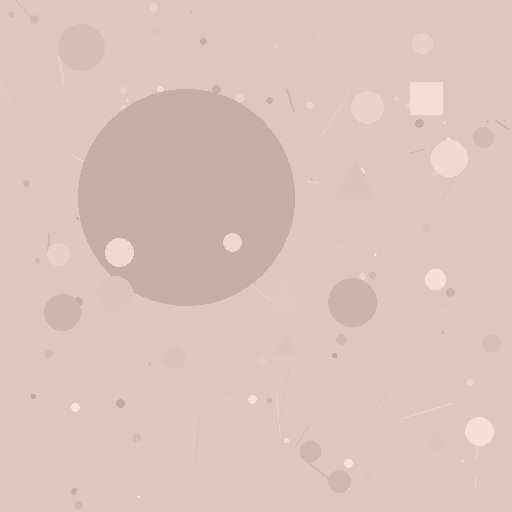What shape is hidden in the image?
A circle is hidden in the image.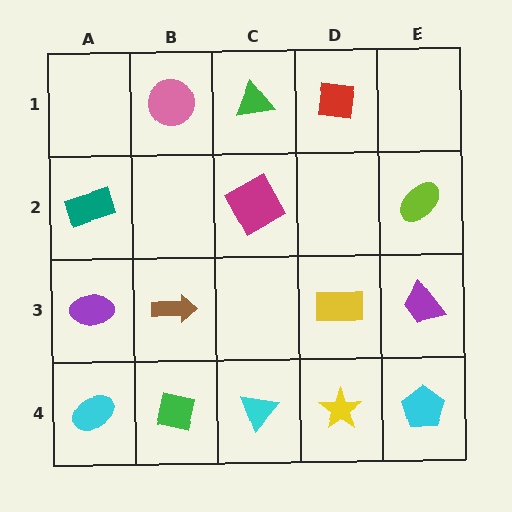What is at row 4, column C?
A cyan triangle.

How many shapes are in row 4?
5 shapes.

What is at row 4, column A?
A cyan ellipse.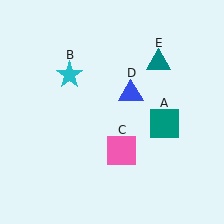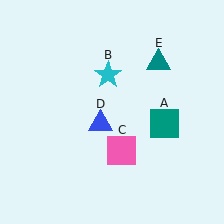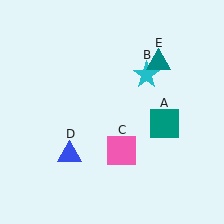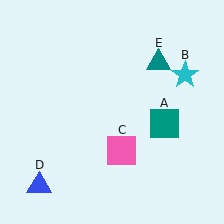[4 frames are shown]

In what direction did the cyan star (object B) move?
The cyan star (object B) moved right.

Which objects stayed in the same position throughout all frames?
Teal square (object A) and pink square (object C) and teal triangle (object E) remained stationary.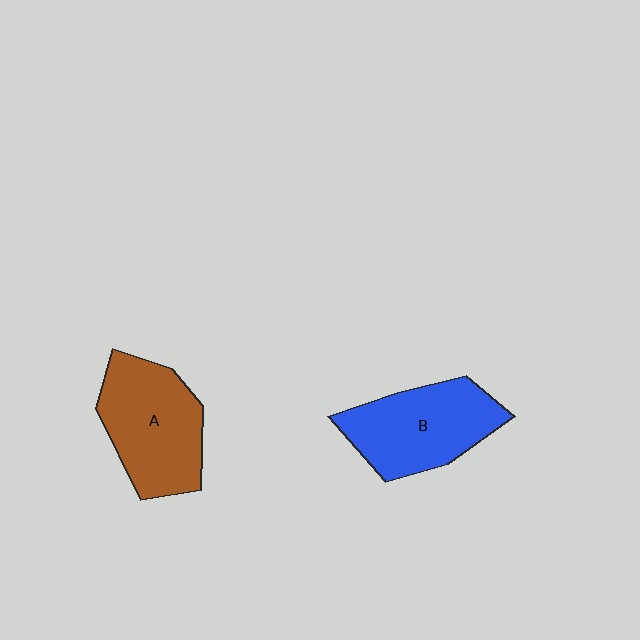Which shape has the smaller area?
Shape B (blue).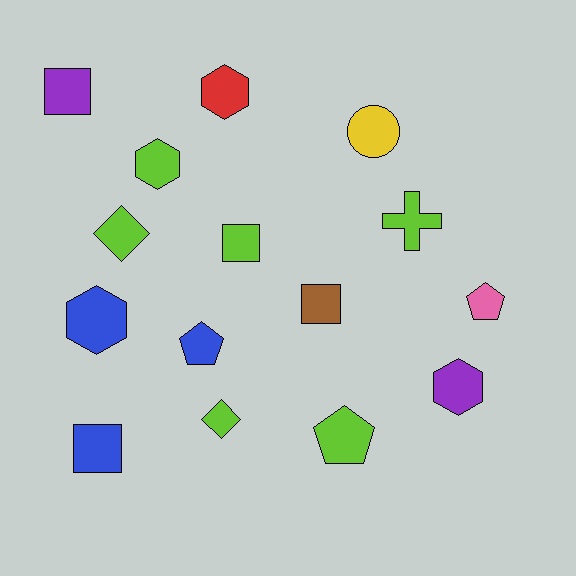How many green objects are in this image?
There are no green objects.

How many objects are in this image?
There are 15 objects.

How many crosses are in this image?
There is 1 cross.